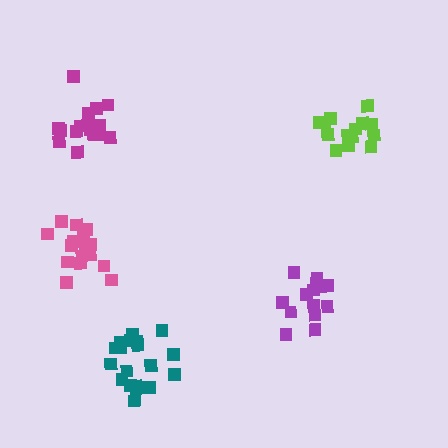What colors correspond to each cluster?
The clusters are colored: purple, teal, pink, lime, magenta.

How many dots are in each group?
Group 1: 15 dots, Group 2: 20 dots, Group 3: 16 dots, Group 4: 14 dots, Group 5: 17 dots (82 total).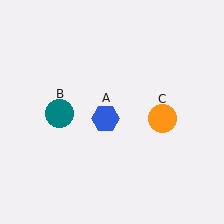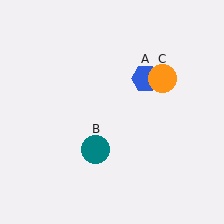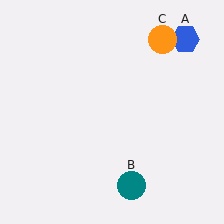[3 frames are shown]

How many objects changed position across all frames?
3 objects changed position: blue hexagon (object A), teal circle (object B), orange circle (object C).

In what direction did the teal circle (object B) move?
The teal circle (object B) moved down and to the right.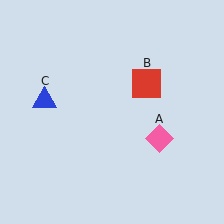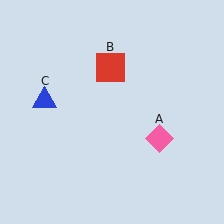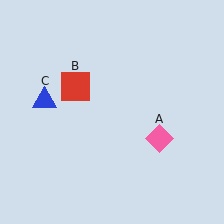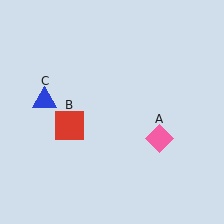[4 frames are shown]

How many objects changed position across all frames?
1 object changed position: red square (object B).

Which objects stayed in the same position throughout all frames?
Pink diamond (object A) and blue triangle (object C) remained stationary.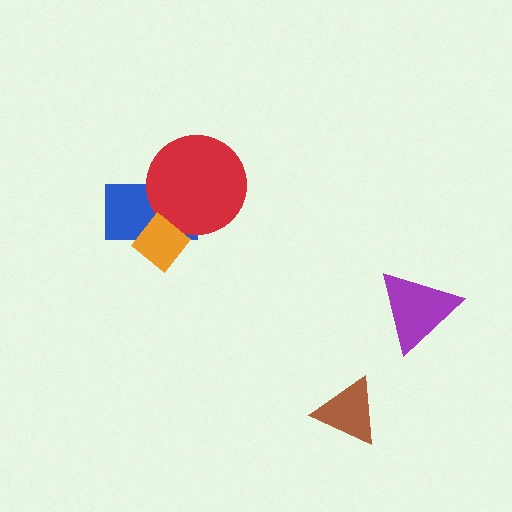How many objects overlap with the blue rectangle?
2 objects overlap with the blue rectangle.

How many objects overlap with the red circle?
2 objects overlap with the red circle.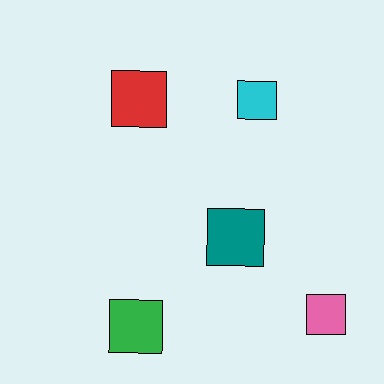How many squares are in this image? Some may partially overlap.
There are 5 squares.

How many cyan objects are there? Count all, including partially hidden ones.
There is 1 cyan object.